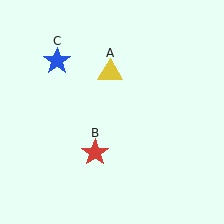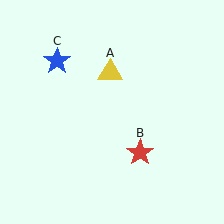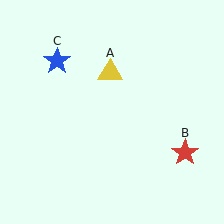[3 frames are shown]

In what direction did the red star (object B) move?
The red star (object B) moved right.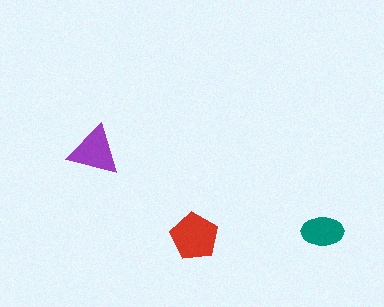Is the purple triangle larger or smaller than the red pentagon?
Smaller.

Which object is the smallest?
The teal ellipse.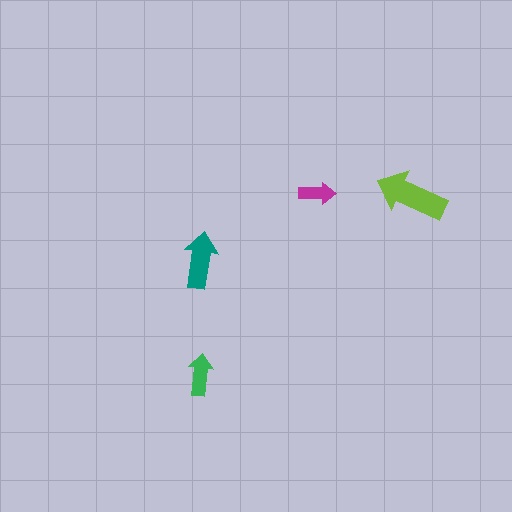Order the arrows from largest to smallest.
the lime one, the teal one, the green one, the magenta one.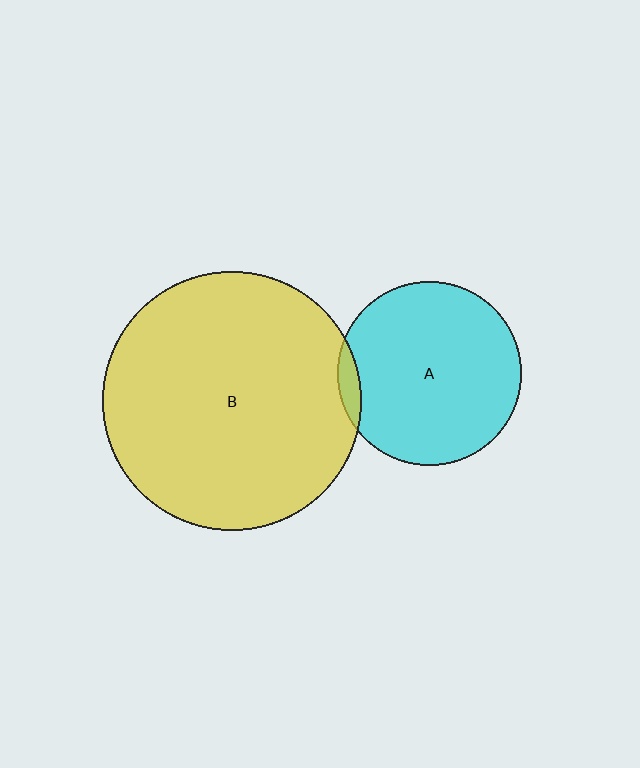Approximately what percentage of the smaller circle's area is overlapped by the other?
Approximately 5%.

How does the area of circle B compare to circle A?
Approximately 2.0 times.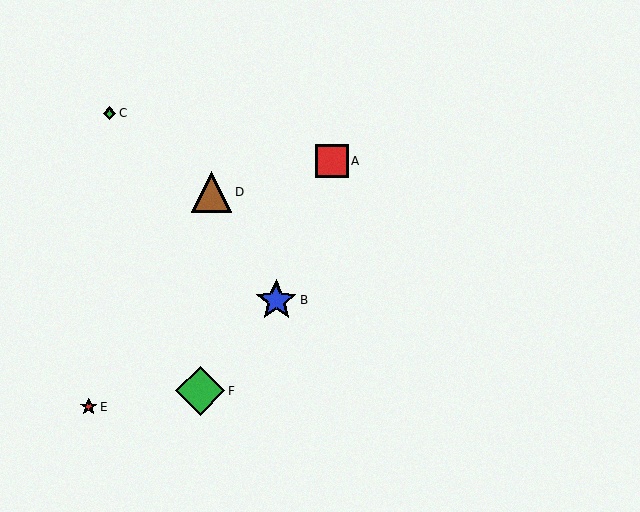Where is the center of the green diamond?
The center of the green diamond is at (200, 391).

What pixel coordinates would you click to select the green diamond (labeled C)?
Click at (110, 113) to select the green diamond C.